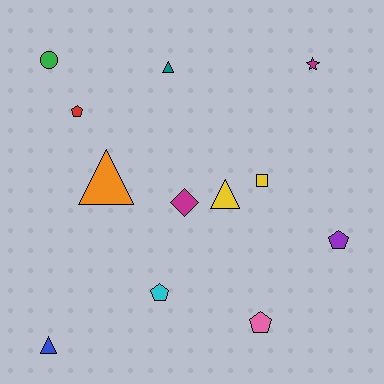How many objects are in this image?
There are 12 objects.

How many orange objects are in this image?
There is 1 orange object.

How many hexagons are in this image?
There are no hexagons.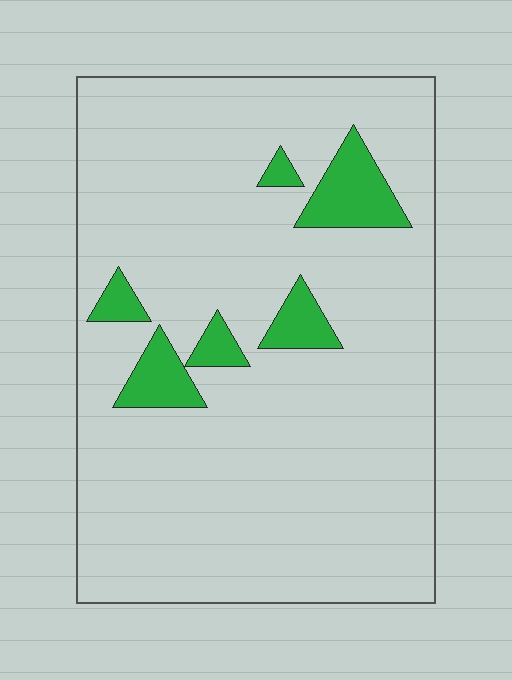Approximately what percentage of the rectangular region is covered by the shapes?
Approximately 10%.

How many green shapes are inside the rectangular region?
6.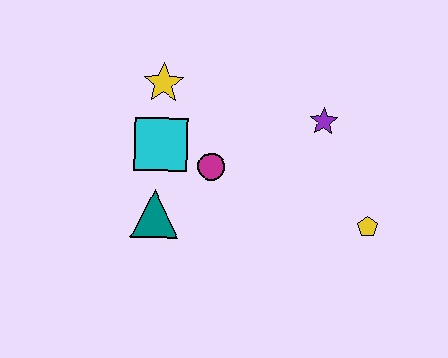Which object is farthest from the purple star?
The teal triangle is farthest from the purple star.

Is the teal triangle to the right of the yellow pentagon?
No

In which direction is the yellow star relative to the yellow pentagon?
The yellow star is to the left of the yellow pentagon.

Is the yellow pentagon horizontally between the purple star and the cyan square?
No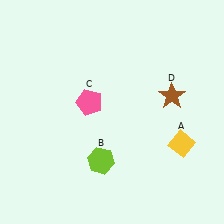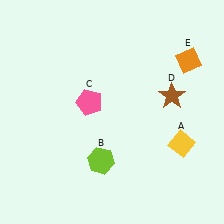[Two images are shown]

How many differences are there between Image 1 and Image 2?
There is 1 difference between the two images.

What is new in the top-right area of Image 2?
An orange diamond (E) was added in the top-right area of Image 2.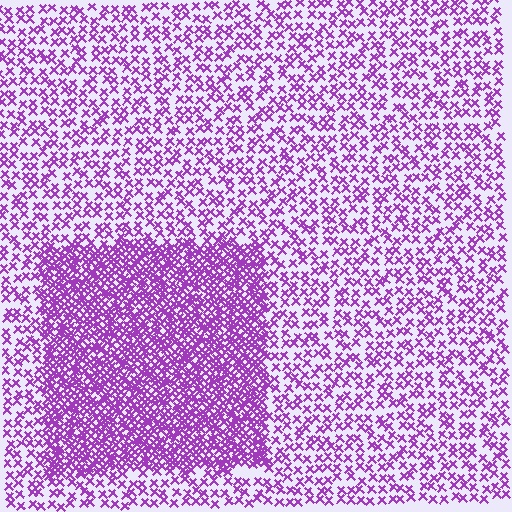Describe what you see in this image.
The image contains small purple elements arranged at two different densities. A rectangle-shaped region is visible where the elements are more densely packed than the surrounding area.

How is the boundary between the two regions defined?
The boundary is defined by a change in element density (approximately 2.3x ratio). All elements are the same color, size, and shape.